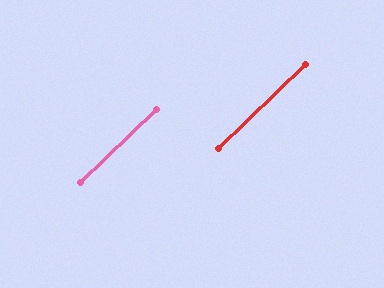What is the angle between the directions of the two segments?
Approximately 0 degrees.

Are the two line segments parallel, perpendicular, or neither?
Parallel — their directions differ by only 0.4°.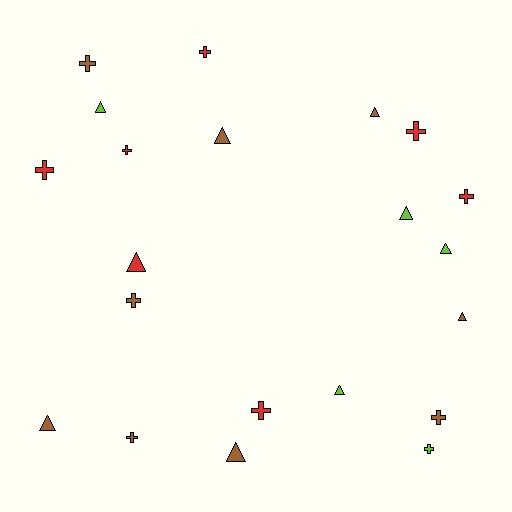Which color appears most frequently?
Brown, with 9 objects.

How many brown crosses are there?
There are 4 brown crosses.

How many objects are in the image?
There are 21 objects.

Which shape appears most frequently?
Cross, with 11 objects.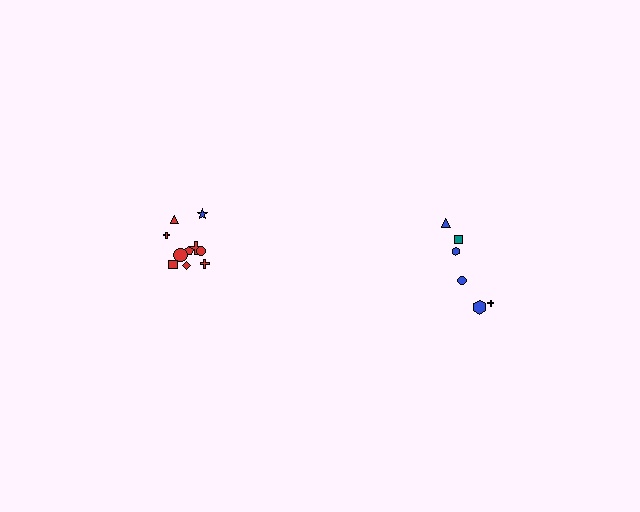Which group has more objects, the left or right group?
The left group.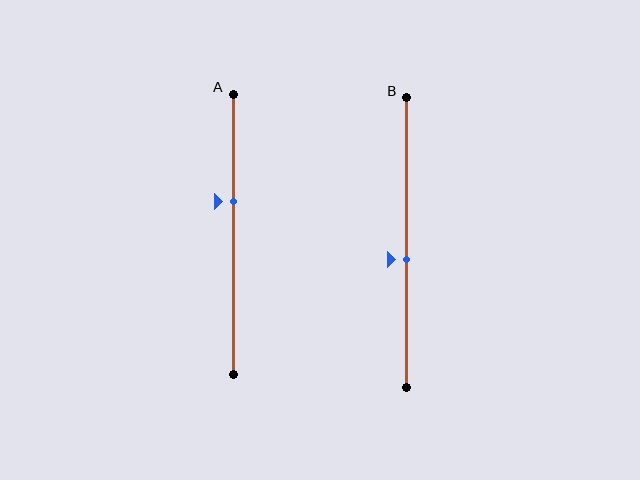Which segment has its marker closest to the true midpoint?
Segment B has its marker closest to the true midpoint.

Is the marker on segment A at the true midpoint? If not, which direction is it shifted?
No, the marker on segment A is shifted upward by about 12% of the segment length.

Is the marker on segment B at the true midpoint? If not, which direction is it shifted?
No, the marker on segment B is shifted downward by about 6% of the segment length.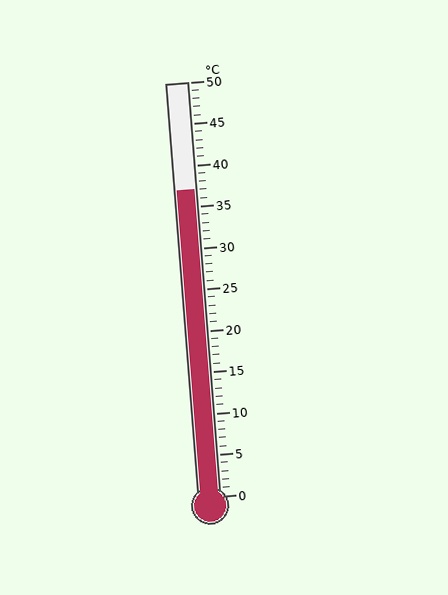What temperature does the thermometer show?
The thermometer shows approximately 37°C.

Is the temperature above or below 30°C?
The temperature is above 30°C.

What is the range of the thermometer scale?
The thermometer scale ranges from 0°C to 50°C.